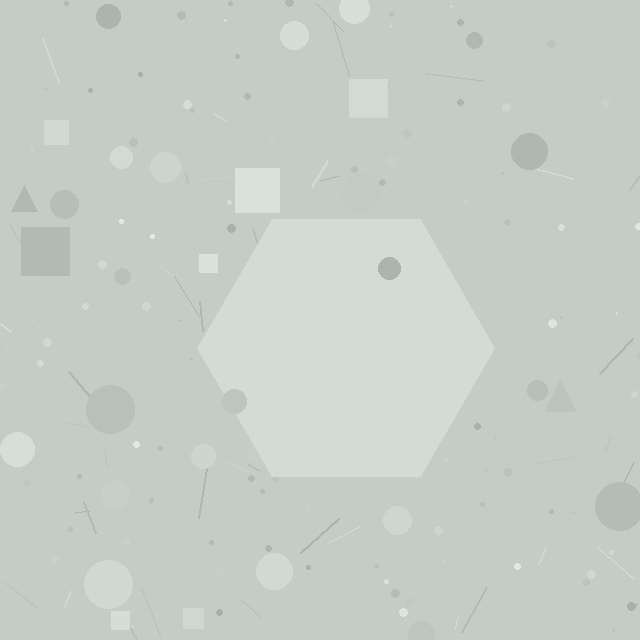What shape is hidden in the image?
A hexagon is hidden in the image.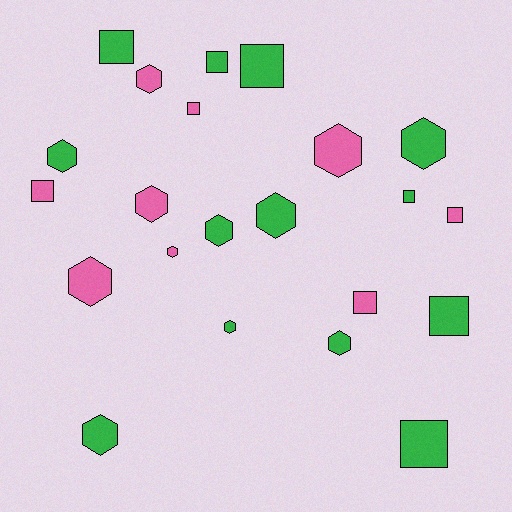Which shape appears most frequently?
Hexagon, with 12 objects.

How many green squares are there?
There are 6 green squares.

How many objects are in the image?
There are 22 objects.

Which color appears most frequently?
Green, with 13 objects.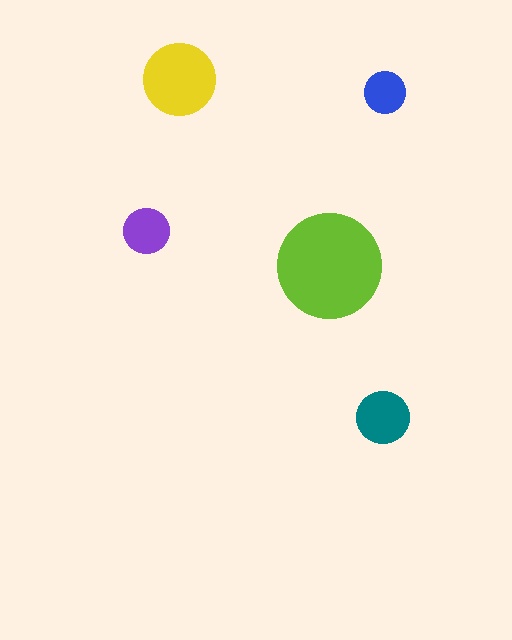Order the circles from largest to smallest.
the lime one, the yellow one, the teal one, the purple one, the blue one.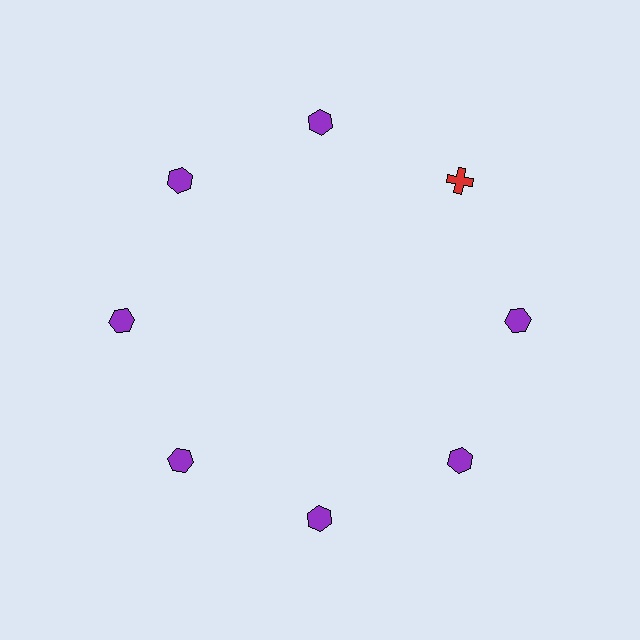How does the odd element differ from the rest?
It differs in both color (red instead of purple) and shape (cross instead of hexagon).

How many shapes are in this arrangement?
There are 8 shapes arranged in a ring pattern.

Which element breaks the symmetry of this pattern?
The red cross at roughly the 2 o'clock position breaks the symmetry. All other shapes are purple hexagons.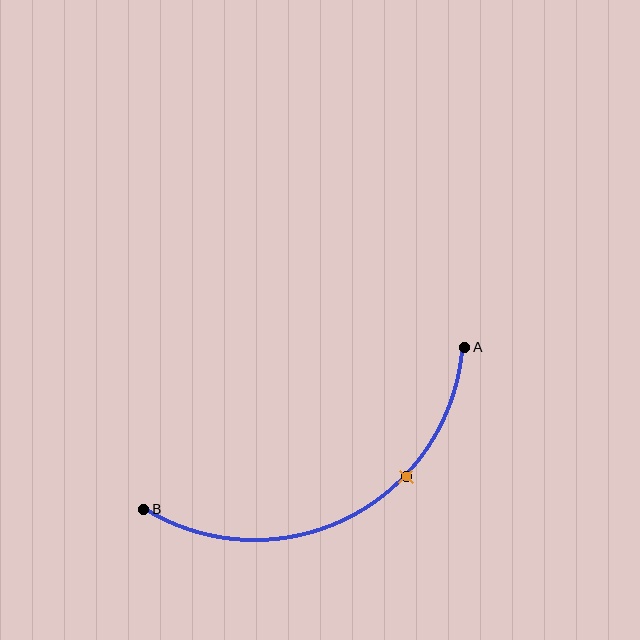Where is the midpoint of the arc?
The arc midpoint is the point on the curve farthest from the straight line joining A and B. It sits below that line.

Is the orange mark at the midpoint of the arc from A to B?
No. The orange mark lies on the arc but is closer to endpoint A. The arc midpoint would be at the point on the curve equidistant along the arc from both A and B.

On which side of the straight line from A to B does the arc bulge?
The arc bulges below the straight line connecting A and B.